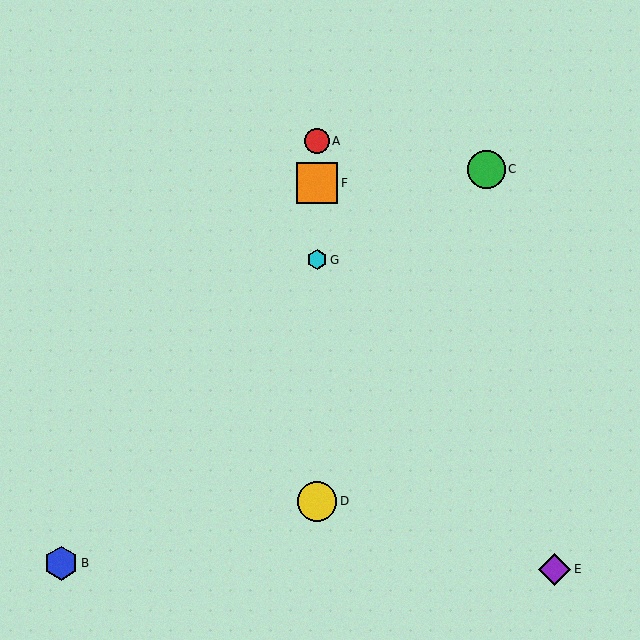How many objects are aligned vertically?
4 objects (A, D, F, G) are aligned vertically.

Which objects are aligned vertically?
Objects A, D, F, G are aligned vertically.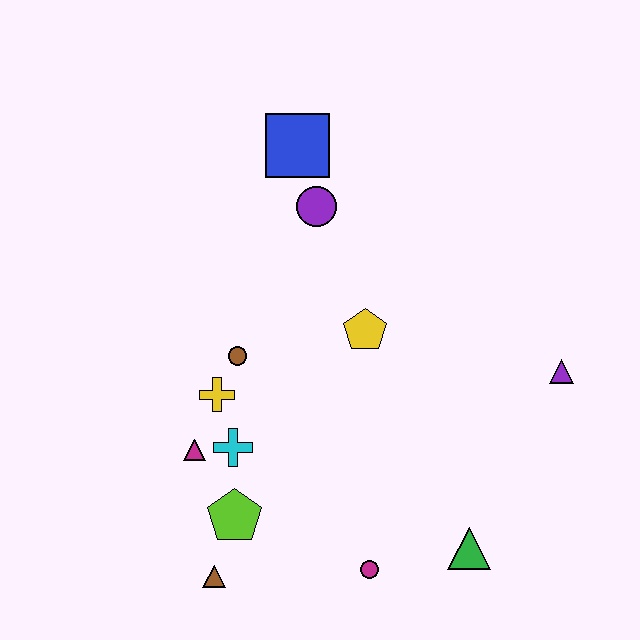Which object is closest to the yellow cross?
The brown circle is closest to the yellow cross.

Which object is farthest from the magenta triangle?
The purple triangle is farthest from the magenta triangle.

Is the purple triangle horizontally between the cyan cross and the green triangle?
No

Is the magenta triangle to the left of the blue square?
Yes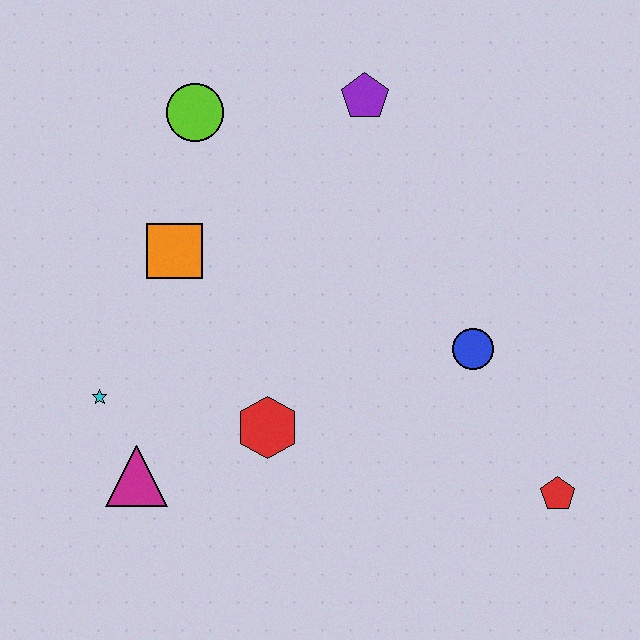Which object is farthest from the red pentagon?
The lime circle is farthest from the red pentagon.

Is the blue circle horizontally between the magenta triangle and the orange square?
No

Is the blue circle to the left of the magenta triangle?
No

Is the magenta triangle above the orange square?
No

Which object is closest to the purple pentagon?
The lime circle is closest to the purple pentagon.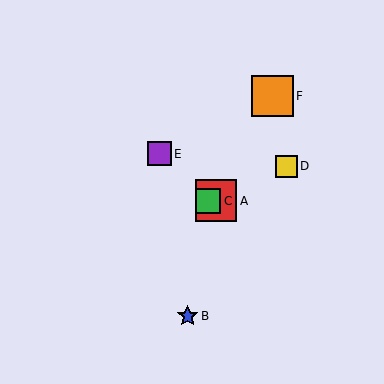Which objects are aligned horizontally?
Objects A, C are aligned horizontally.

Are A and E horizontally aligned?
No, A is at y≈201 and E is at y≈154.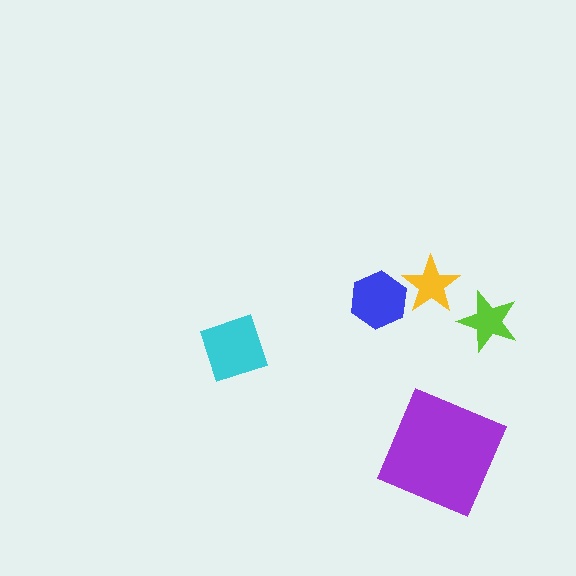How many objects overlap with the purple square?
0 objects overlap with the purple square.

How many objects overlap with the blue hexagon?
1 object overlaps with the blue hexagon.